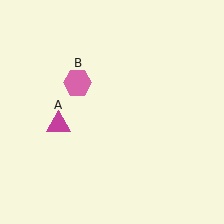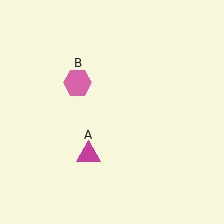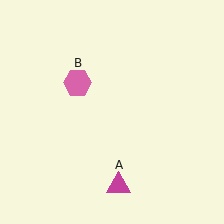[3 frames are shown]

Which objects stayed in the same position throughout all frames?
Pink hexagon (object B) remained stationary.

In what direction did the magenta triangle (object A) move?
The magenta triangle (object A) moved down and to the right.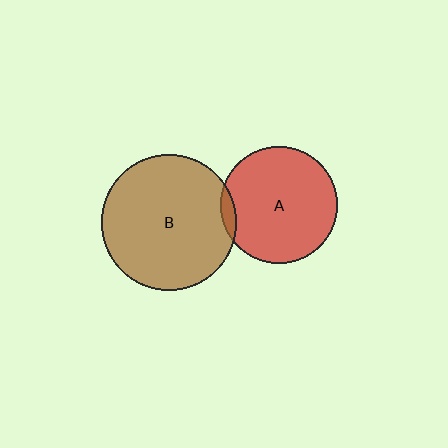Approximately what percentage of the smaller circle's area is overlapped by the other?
Approximately 5%.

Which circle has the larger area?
Circle B (brown).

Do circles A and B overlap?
Yes.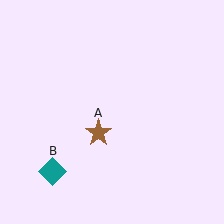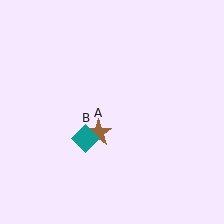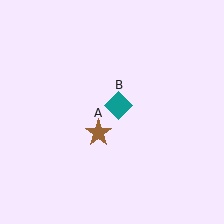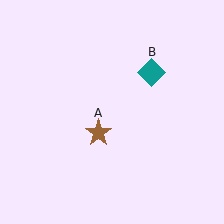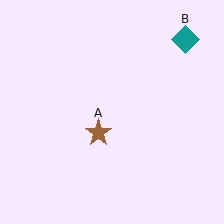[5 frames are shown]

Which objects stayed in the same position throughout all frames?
Brown star (object A) remained stationary.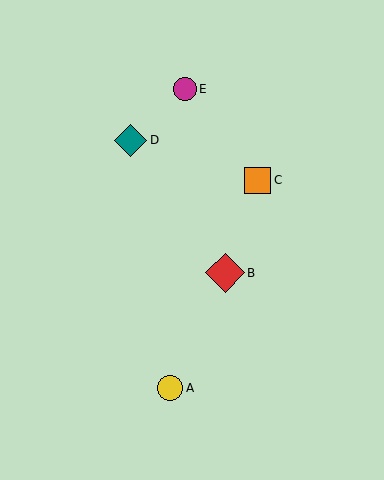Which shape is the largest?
The red diamond (labeled B) is the largest.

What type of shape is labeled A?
Shape A is a yellow circle.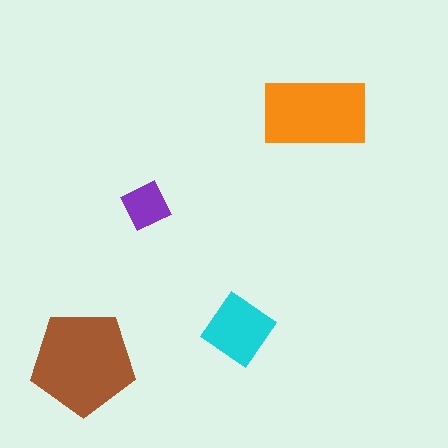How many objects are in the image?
There are 4 objects in the image.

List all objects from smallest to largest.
The purple diamond, the cyan diamond, the orange rectangle, the brown pentagon.